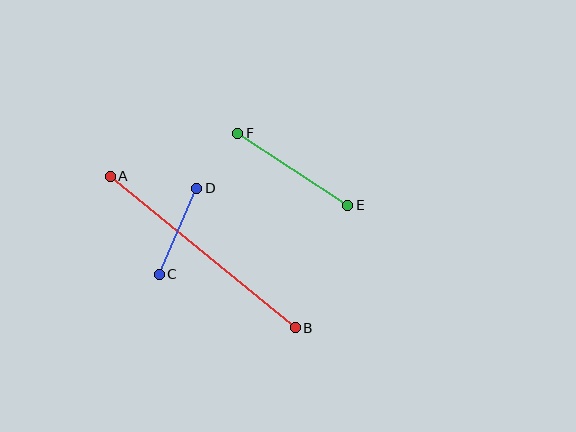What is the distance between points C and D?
The distance is approximately 94 pixels.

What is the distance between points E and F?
The distance is approximately 132 pixels.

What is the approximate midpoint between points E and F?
The midpoint is at approximately (293, 169) pixels.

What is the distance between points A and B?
The distance is approximately 239 pixels.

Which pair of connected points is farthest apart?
Points A and B are farthest apart.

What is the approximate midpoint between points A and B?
The midpoint is at approximately (203, 252) pixels.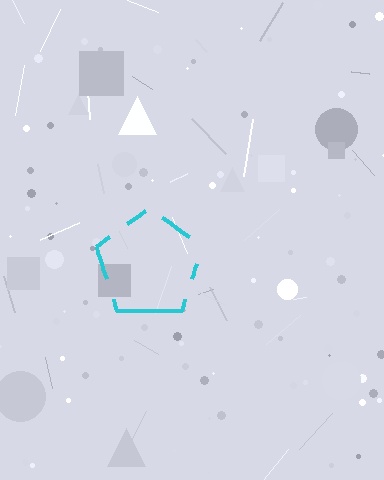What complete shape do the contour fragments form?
The contour fragments form a pentagon.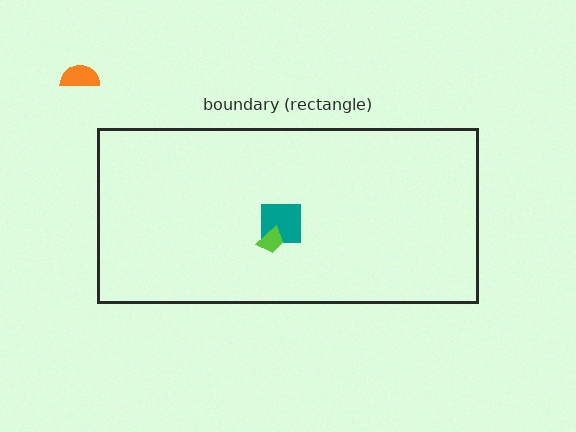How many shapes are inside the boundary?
2 inside, 1 outside.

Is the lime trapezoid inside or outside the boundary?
Inside.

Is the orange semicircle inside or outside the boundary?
Outside.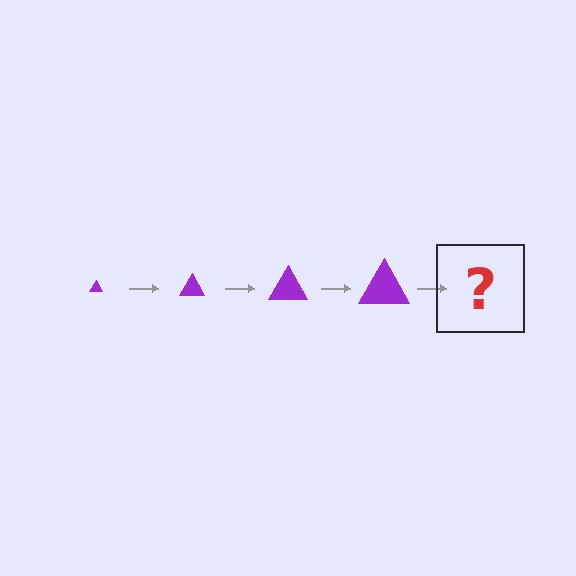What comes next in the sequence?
The next element should be a purple triangle, larger than the previous one.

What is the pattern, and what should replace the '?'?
The pattern is that the triangle gets progressively larger each step. The '?' should be a purple triangle, larger than the previous one.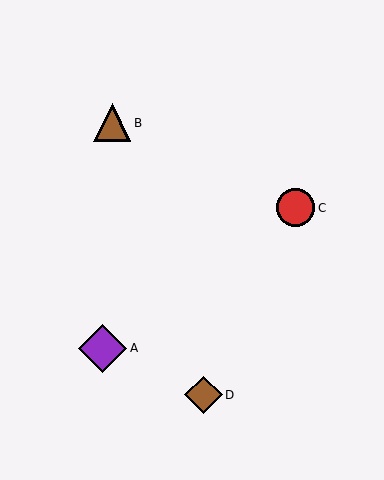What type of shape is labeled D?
Shape D is a brown diamond.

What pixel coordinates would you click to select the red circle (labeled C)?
Click at (296, 208) to select the red circle C.